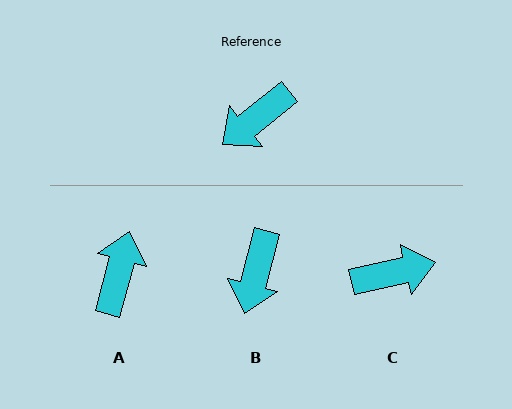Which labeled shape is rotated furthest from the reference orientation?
C, about 154 degrees away.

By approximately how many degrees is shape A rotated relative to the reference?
Approximately 144 degrees clockwise.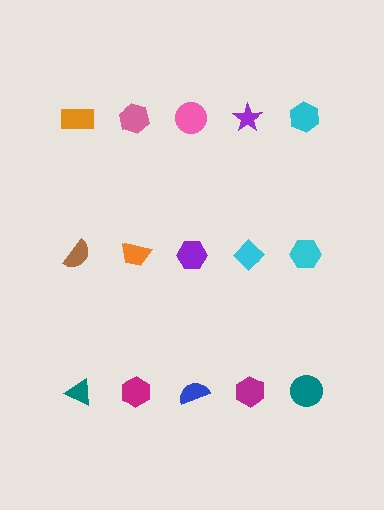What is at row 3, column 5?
A teal circle.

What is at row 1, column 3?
A pink circle.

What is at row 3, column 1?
A teal triangle.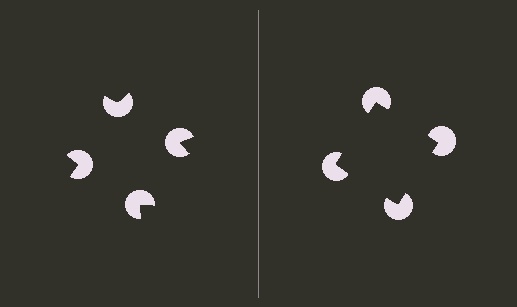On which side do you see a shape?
An illusory square appears on the right side. On the left side the wedge cuts are rotated, so no coherent shape forms.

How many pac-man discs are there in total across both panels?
8 — 4 on each side.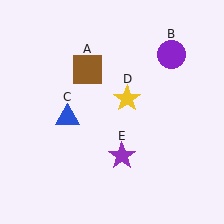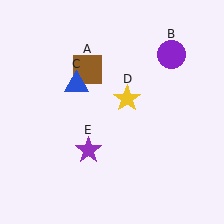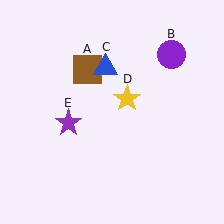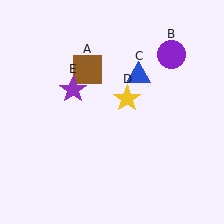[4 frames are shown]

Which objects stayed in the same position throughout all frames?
Brown square (object A) and purple circle (object B) and yellow star (object D) remained stationary.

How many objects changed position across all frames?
2 objects changed position: blue triangle (object C), purple star (object E).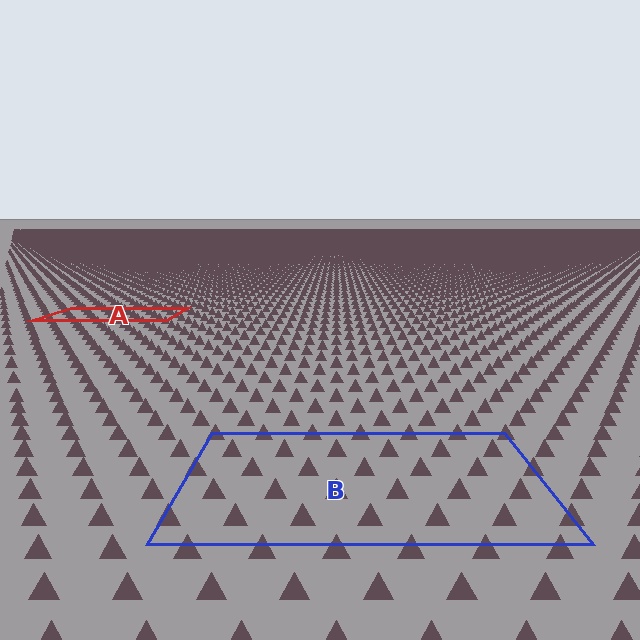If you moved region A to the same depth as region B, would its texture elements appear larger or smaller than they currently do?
They would appear larger. At a closer depth, the same texture elements are projected at a bigger on-screen size.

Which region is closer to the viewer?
Region B is closer. The texture elements there are larger and more spread out.